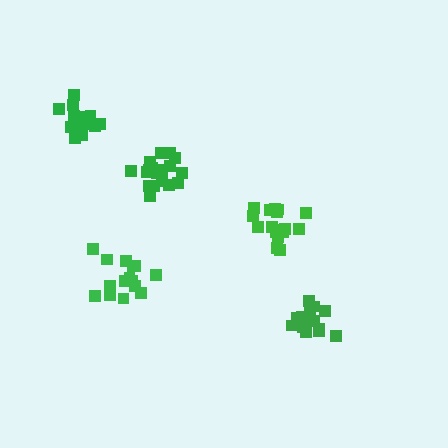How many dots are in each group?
Group 1: 17 dots, Group 2: 14 dots, Group 3: 15 dots, Group 4: 15 dots, Group 5: 19 dots (80 total).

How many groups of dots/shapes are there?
There are 5 groups.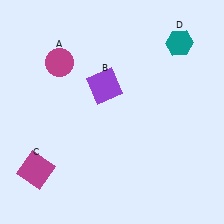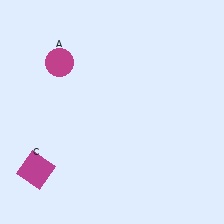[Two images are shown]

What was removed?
The purple square (B), the teal hexagon (D) were removed in Image 2.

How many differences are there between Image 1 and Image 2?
There are 2 differences between the two images.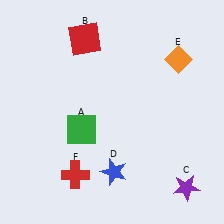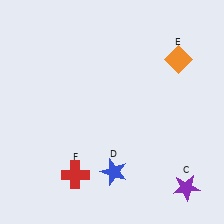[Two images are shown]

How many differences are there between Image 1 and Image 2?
There are 2 differences between the two images.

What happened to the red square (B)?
The red square (B) was removed in Image 2. It was in the top-left area of Image 1.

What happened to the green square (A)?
The green square (A) was removed in Image 2. It was in the bottom-left area of Image 1.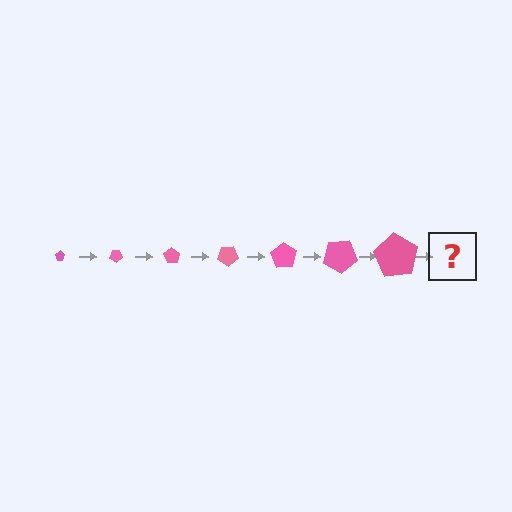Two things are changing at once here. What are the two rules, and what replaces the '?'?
The two rules are that the pentagon grows larger each step and it rotates 35 degrees each step. The '?' should be a pentagon, larger than the previous one and rotated 245 degrees from the start.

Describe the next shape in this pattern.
It should be a pentagon, larger than the previous one and rotated 245 degrees from the start.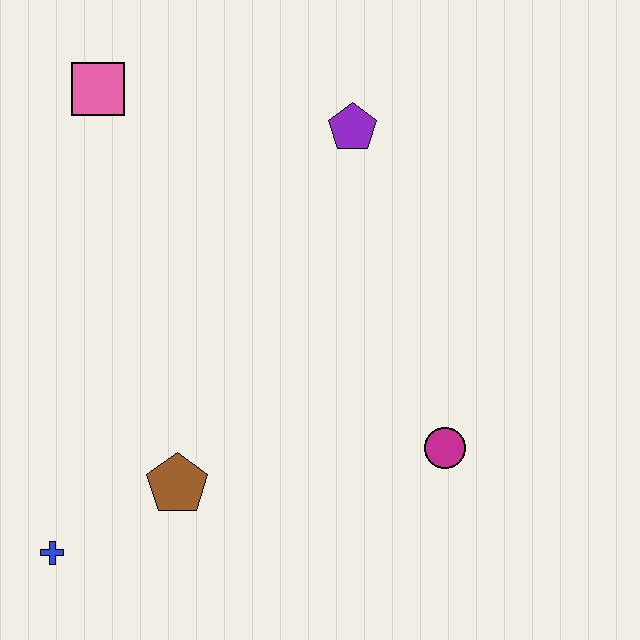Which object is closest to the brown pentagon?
The blue cross is closest to the brown pentagon.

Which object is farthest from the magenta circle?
The pink square is farthest from the magenta circle.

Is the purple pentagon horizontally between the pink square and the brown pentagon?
No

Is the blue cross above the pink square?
No